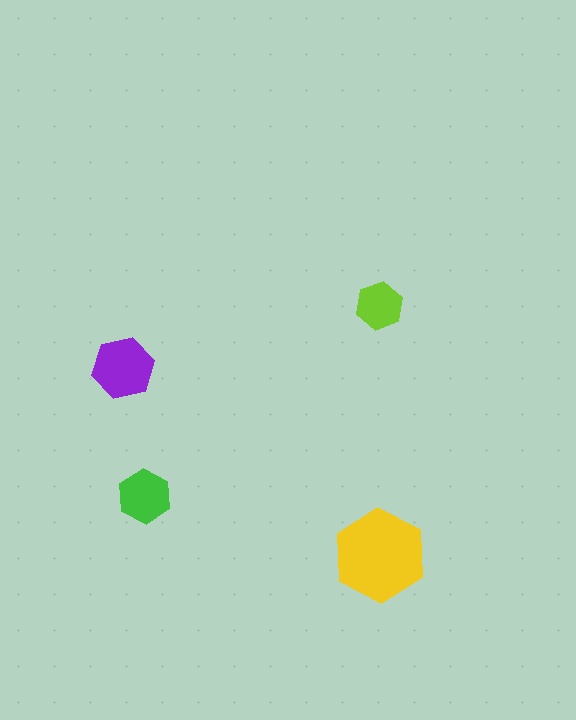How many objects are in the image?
There are 4 objects in the image.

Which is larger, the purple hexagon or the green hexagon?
The purple one.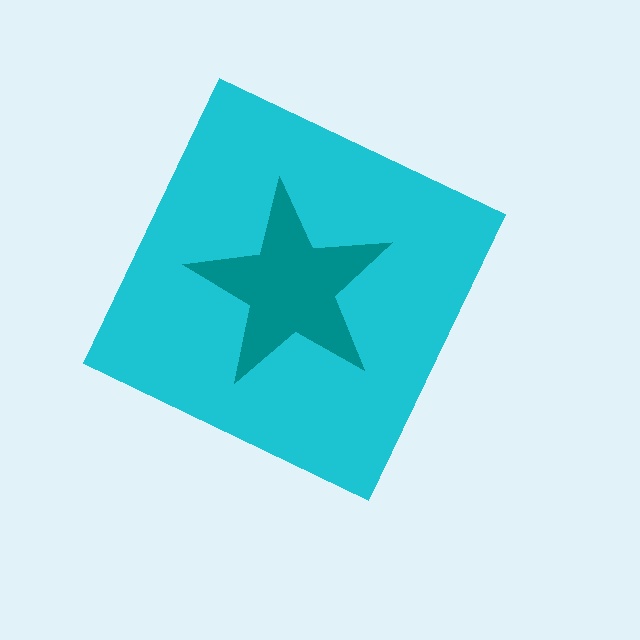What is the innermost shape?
The teal star.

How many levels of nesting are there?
2.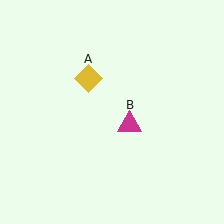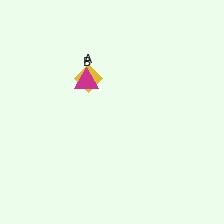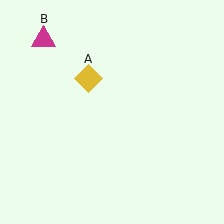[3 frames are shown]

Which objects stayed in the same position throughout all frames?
Yellow diamond (object A) remained stationary.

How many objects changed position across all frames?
1 object changed position: magenta triangle (object B).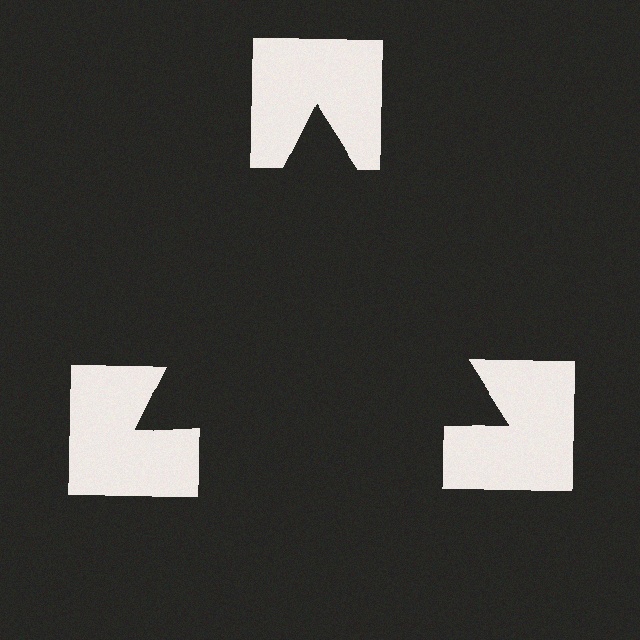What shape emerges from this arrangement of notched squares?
An illusory triangle — its edges are inferred from the aligned wedge cuts in the notched squares, not physically drawn.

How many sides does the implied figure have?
3 sides.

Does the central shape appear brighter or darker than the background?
It typically appears slightly darker than the background, even though no actual brightness change is drawn.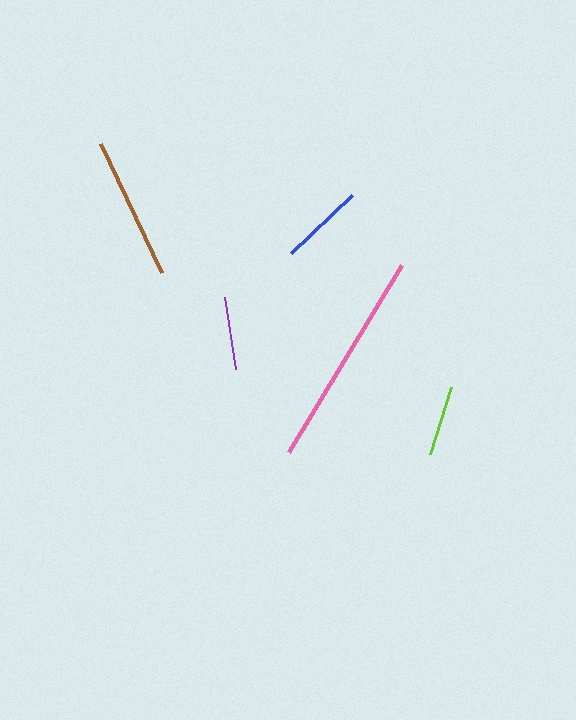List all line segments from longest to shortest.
From longest to shortest: pink, brown, blue, purple, lime.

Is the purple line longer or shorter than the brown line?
The brown line is longer than the purple line.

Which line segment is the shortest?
The lime line is the shortest at approximately 70 pixels.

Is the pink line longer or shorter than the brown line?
The pink line is longer than the brown line.